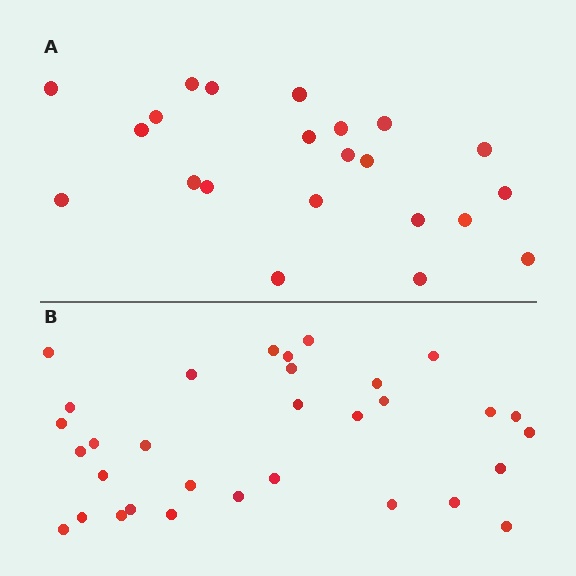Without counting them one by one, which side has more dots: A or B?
Region B (the bottom region) has more dots.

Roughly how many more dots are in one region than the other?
Region B has roughly 10 or so more dots than region A.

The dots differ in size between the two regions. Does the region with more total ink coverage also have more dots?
No. Region A has more total ink coverage because its dots are larger, but region B actually contains more individual dots. Total area can be misleading — the number of items is what matters here.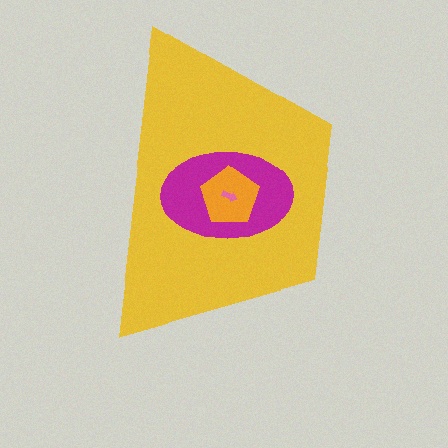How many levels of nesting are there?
4.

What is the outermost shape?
The yellow trapezoid.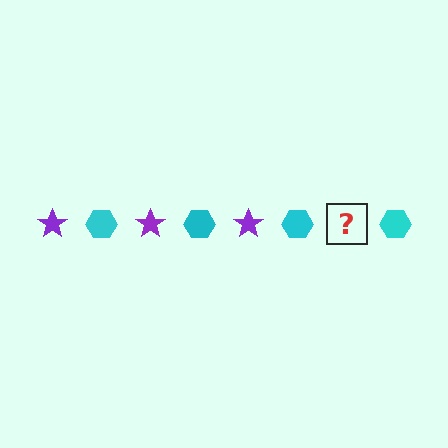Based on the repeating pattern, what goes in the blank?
The blank should be a purple star.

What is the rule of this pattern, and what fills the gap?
The rule is that the pattern alternates between purple star and cyan hexagon. The gap should be filled with a purple star.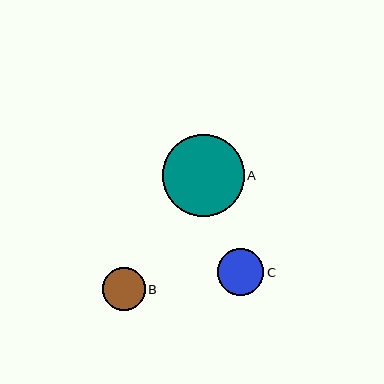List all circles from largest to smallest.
From largest to smallest: A, C, B.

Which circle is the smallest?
Circle B is the smallest with a size of approximately 43 pixels.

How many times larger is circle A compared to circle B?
Circle A is approximately 1.9 times the size of circle B.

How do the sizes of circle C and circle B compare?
Circle C and circle B are approximately the same size.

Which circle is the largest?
Circle A is the largest with a size of approximately 82 pixels.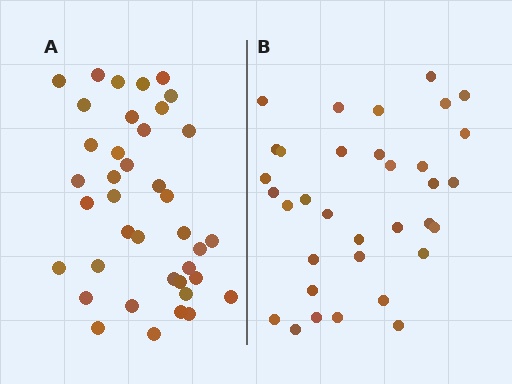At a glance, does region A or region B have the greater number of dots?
Region A (the left region) has more dots.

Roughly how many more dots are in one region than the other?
Region A has about 5 more dots than region B.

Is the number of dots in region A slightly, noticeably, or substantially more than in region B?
Region A has only slightly more — the two regions are fairly close. The ratio is roughly 1.1 to 1.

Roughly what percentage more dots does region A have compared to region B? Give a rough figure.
About 15% more.